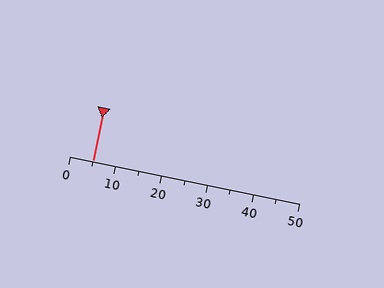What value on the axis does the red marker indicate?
The marker indicates approximately 5.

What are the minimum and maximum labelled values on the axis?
The axis runs from 0 to 50.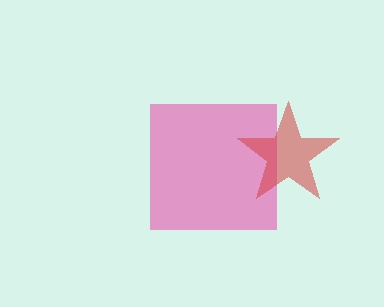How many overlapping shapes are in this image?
There are 2 overlapping shapes in the image.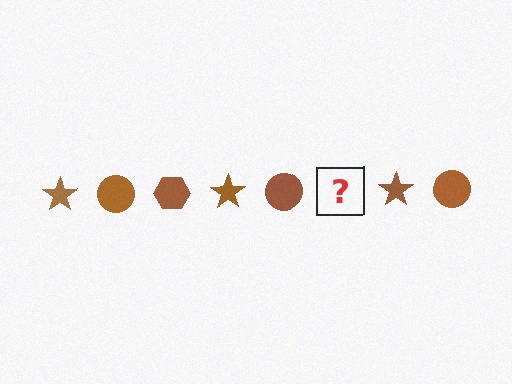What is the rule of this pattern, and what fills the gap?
The rule is that the pattern cycles through star, circle, hexagon shapes in brown. The gap should be filled with a brown hexagon.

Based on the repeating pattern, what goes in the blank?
The blank should be a brown hexagon.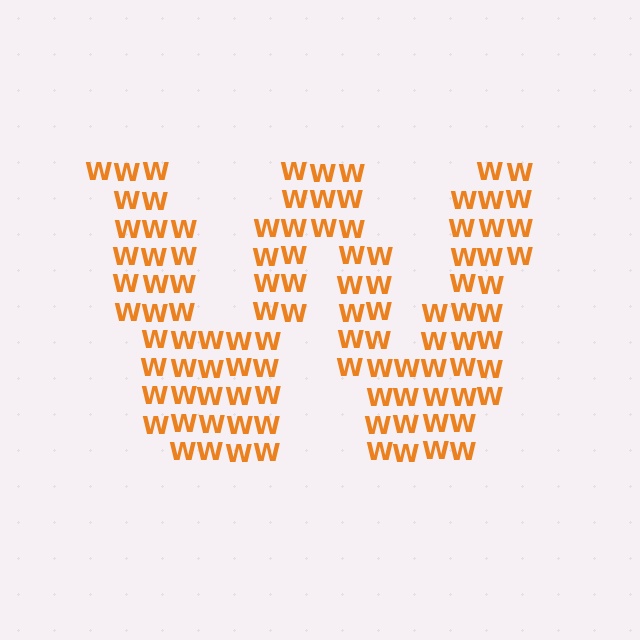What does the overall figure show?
The overall figure shows the letter W.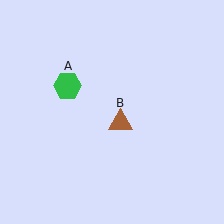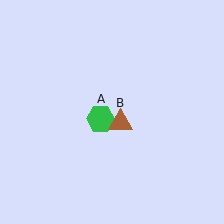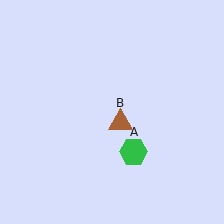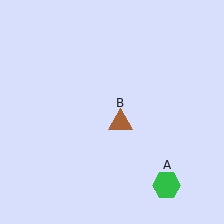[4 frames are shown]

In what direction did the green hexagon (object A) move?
The green hexagon (object A) moved down and to the right.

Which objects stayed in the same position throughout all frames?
Brown triangle (object B) remained stationary.